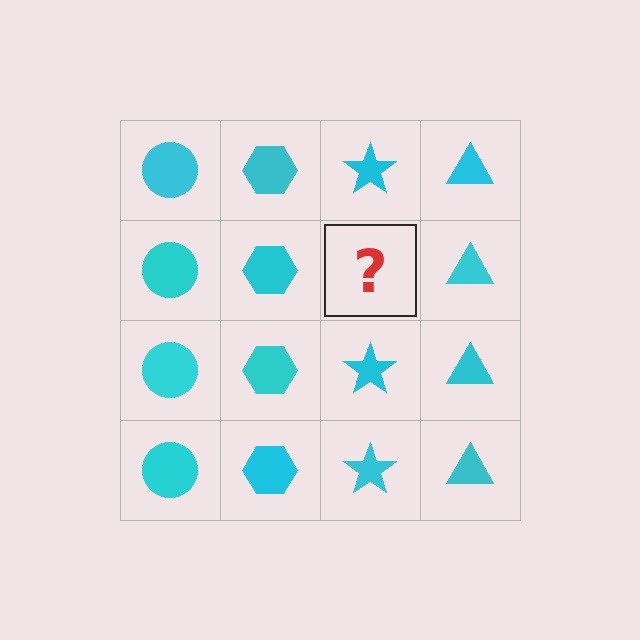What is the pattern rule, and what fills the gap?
The rule is that each column has a consistent shape. The gap should be filled with a cyan star.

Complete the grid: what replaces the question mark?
The question mark should be replaced with a cyan star.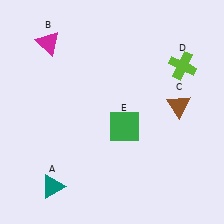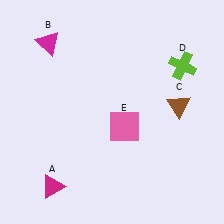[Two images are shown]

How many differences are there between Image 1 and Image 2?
There are 2 differences between the two images.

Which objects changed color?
A changed from teal to magenta. E changed from green to pink.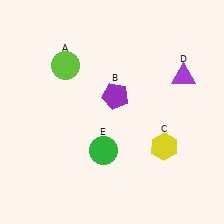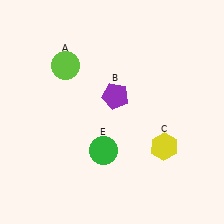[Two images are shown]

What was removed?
The purple triangle (D) was removed in Image 2.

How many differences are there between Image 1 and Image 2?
There is 1 difference between the two images.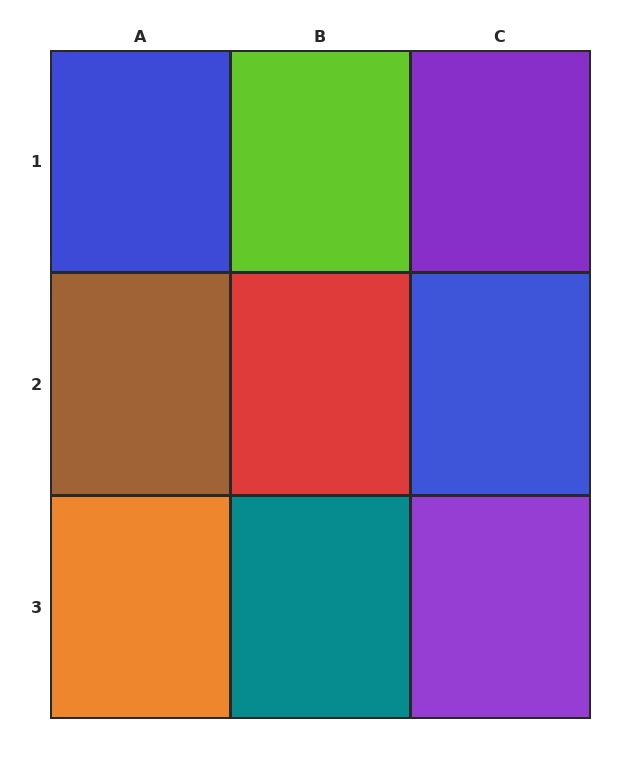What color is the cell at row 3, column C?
Purple.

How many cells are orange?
1 cell is orange.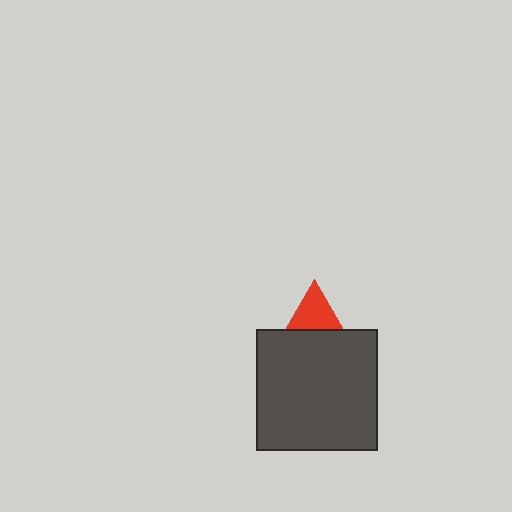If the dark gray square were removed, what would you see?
You would see the complete red triangle.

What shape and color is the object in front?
The object in front is a dark gray square.